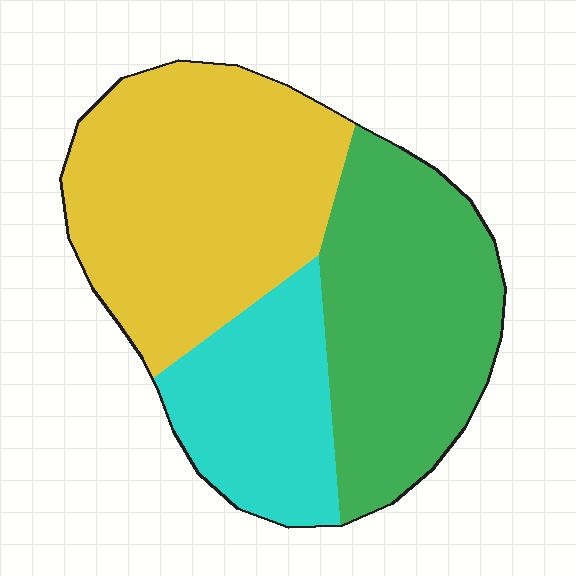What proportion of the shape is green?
Green takes up about three eighths (3/8) of the shape.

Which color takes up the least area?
Cyan, at roughly 20%.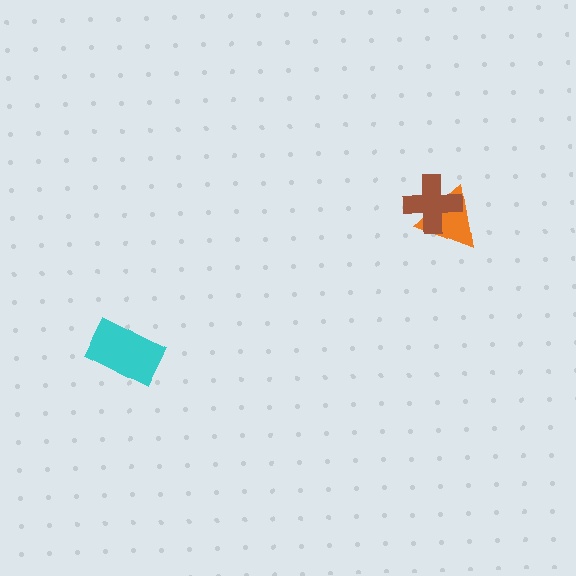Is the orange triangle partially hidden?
Yes, it is partially covered by another shape.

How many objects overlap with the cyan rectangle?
0 objects overlap with the cyan rectangle.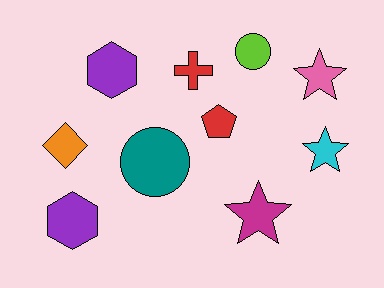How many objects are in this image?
There are 10 objects.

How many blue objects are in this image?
There are no blue objects.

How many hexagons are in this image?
There are 2 hexagons.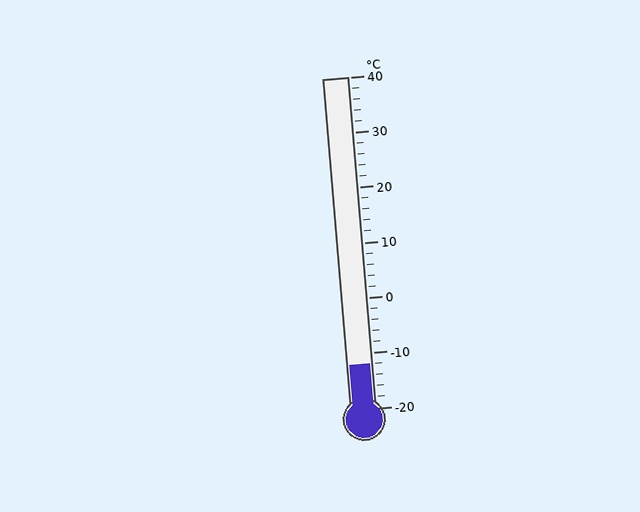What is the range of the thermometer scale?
The thermometer scale ranges from -20°C to 40°C.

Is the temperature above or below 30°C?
The temperature is below 30°C.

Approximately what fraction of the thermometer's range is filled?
The thermometer is filled to approximately 15% of its range.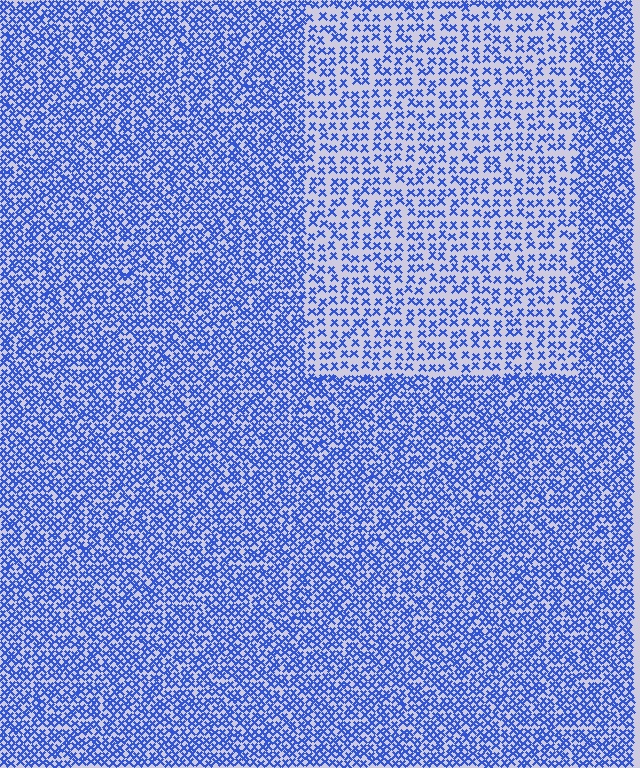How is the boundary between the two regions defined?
The boundary is defined by a change in element density (approximately 2.0x ratio). All elements are the same color, size, and shape.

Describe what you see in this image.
The image contains small blue elements arranged at two different densities. A rectangle-shaped region is visible where the elements are less densely packed than the surrounding area.